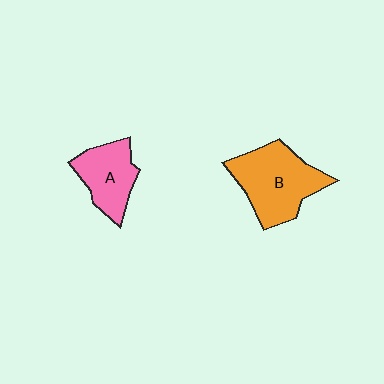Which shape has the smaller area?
Shape A (pink).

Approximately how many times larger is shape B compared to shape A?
Approximately 1.5 times.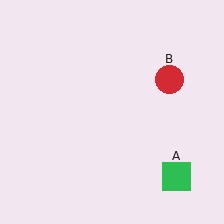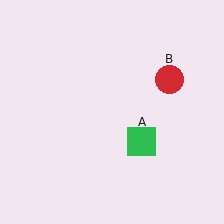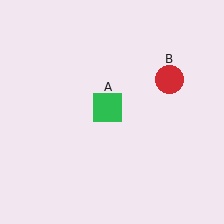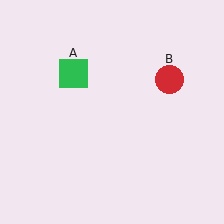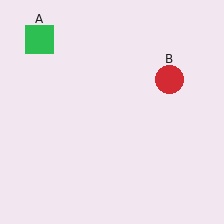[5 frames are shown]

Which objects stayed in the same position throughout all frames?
Red circle (object B) remained stationary.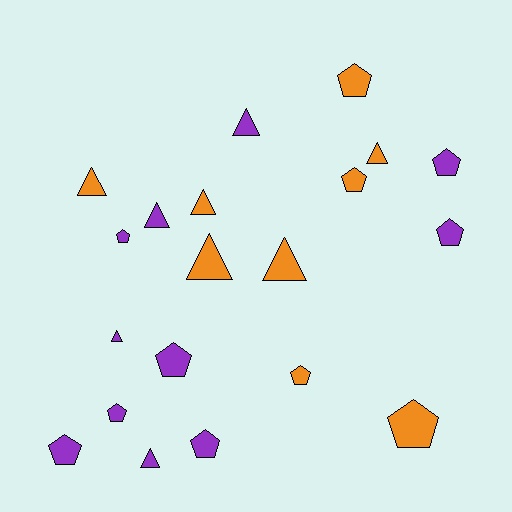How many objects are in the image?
There are 20 objects.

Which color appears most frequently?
Purple, with 11 objects.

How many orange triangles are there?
There are 5 orange triangles.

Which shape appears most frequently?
Pentagon, with 11 objects.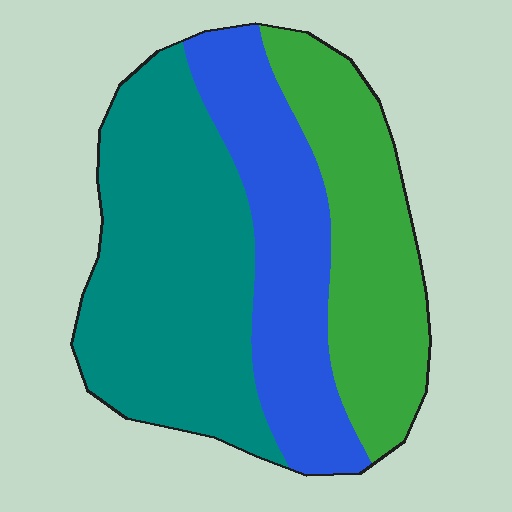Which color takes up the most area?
Teal, at roughly 45%.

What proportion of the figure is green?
Green takes up about one quarter (1/4) of the figure.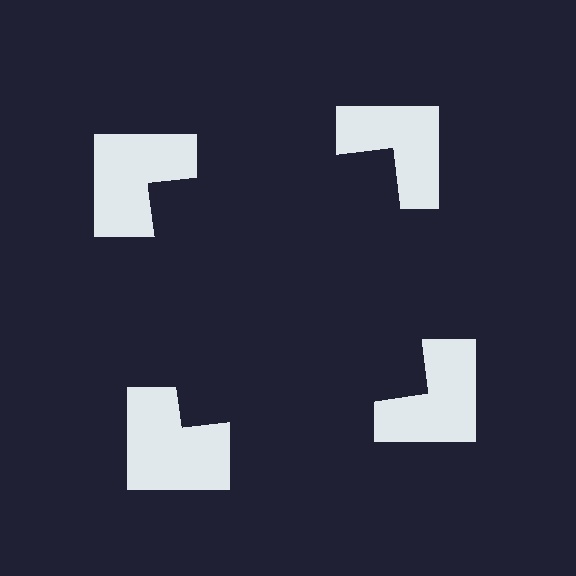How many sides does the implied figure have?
4 sides.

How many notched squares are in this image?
There are 4 — one at each vertex of the illusory square.